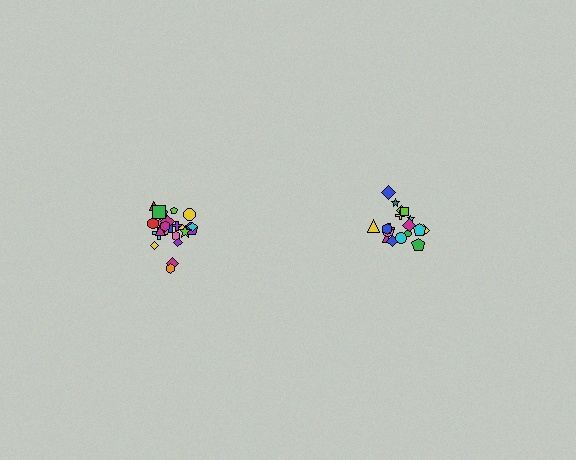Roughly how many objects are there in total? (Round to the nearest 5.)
Roughly 45 objects in total.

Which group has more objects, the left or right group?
The left group.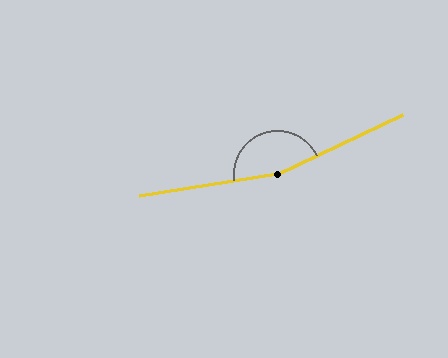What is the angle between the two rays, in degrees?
Approximately 163 degrees.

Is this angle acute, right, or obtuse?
It is obtuse.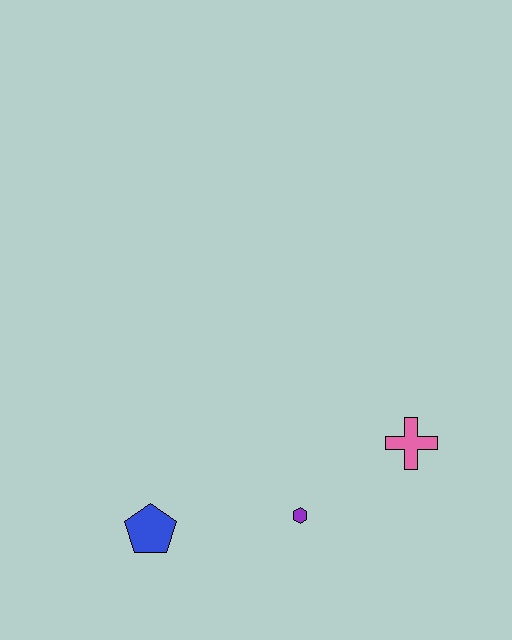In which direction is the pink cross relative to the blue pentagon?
The pink cross is to the right of the blue pentagon.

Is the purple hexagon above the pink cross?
No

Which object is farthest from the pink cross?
The blue pentagon is farthest from the pink cross.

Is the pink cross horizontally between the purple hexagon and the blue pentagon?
No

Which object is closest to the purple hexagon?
The pink cross is closest to the purple hexagon.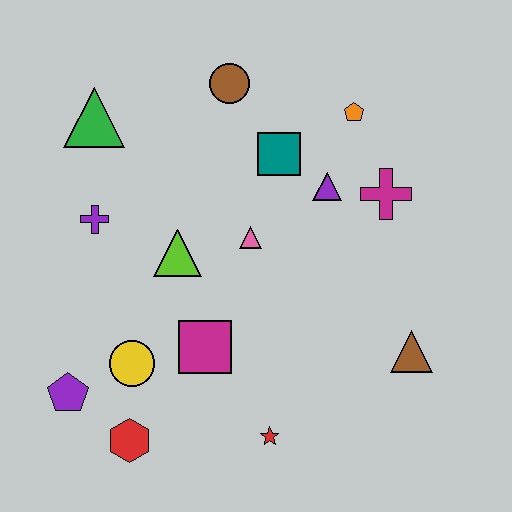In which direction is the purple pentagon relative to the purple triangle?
The purple pentagon is to the left of the purple triangle.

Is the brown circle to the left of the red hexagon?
No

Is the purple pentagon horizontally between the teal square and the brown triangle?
No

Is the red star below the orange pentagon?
Yes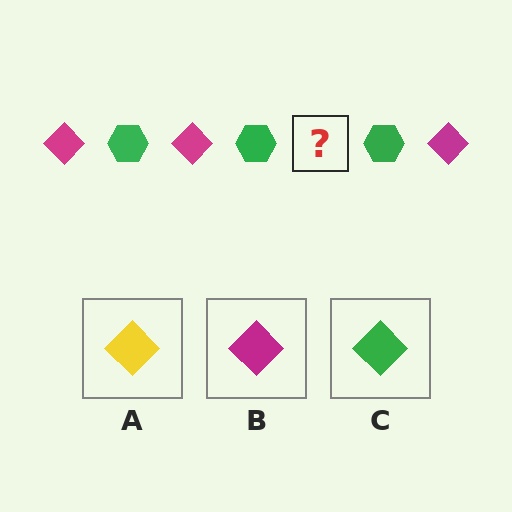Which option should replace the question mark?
Option B.